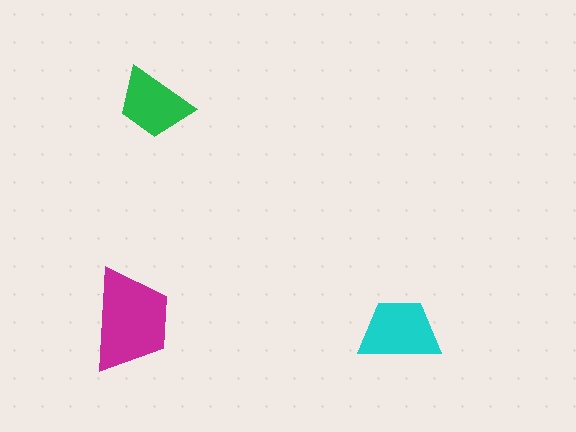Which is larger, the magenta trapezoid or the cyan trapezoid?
The magenta one.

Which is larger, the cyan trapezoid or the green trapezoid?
The cyan one.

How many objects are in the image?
There are 3 objects in the image.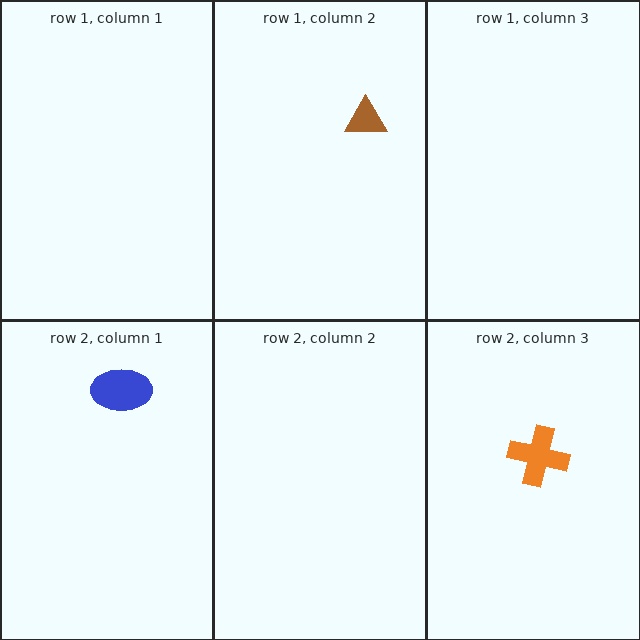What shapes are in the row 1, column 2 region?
The brown triangle.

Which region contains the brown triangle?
The row 1, column 2 region.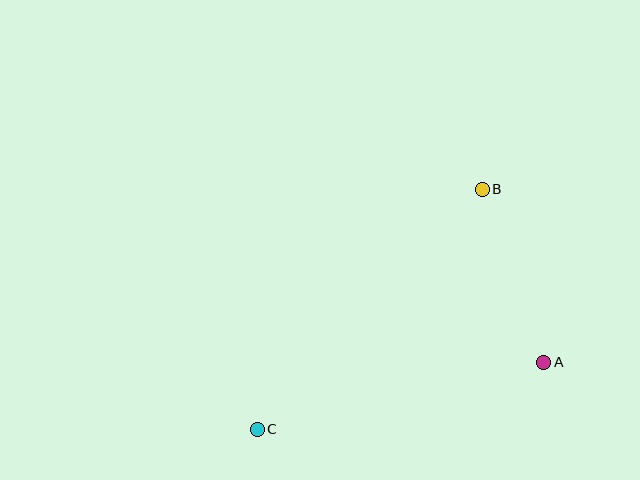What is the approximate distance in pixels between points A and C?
The distance between A and C is approximately 294 pixels.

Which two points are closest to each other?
Points A and B are closest to each other.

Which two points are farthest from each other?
Points B and C are farthest from each other.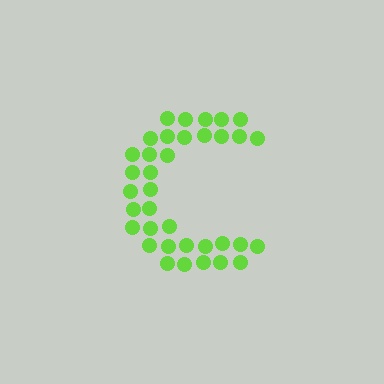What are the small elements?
The small elements are circles.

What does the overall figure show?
The overall figure shows the letter C.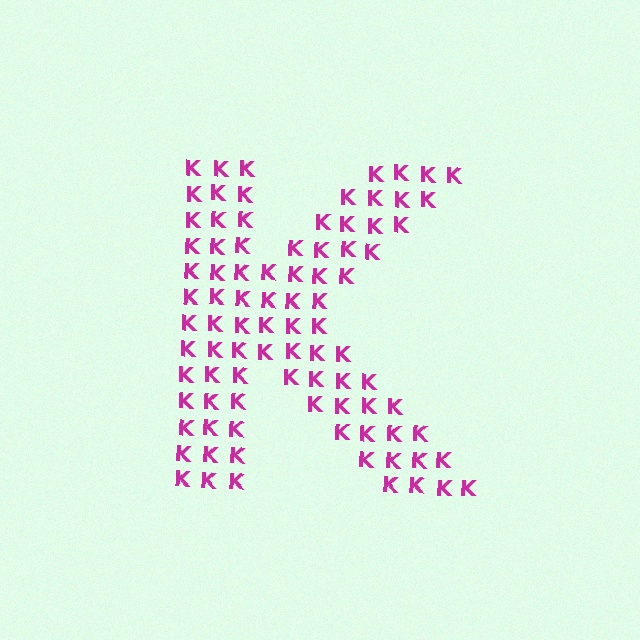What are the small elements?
The small elements are letter K's.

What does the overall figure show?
The overall figure shows the letter K.